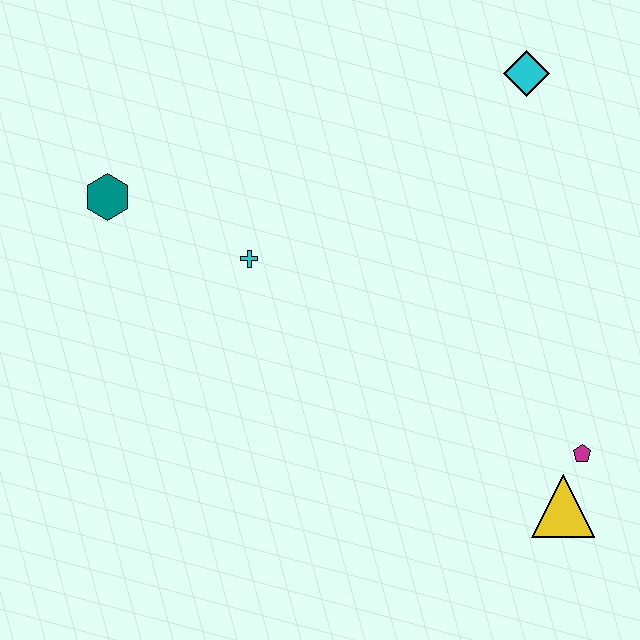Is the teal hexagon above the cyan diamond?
No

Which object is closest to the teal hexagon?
The cyan cross is closest to the teal hexagon.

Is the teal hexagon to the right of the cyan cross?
No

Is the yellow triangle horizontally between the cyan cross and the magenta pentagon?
Yes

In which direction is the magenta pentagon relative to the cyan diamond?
The magenta pentagon is below the cyan diamond.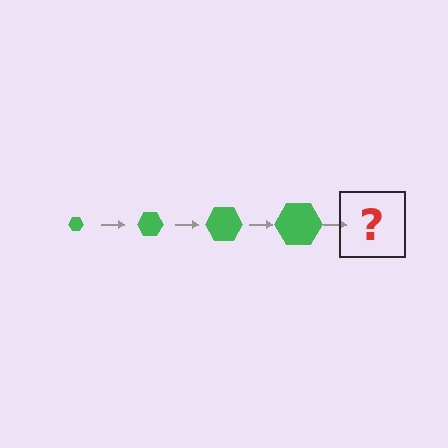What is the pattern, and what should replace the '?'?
The pattern is that the hexagon gets progressively larger each step. The '?' should be a green hexagon, larger than the previous one.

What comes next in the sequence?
The next element should be a green hexagon, larger than the previous one.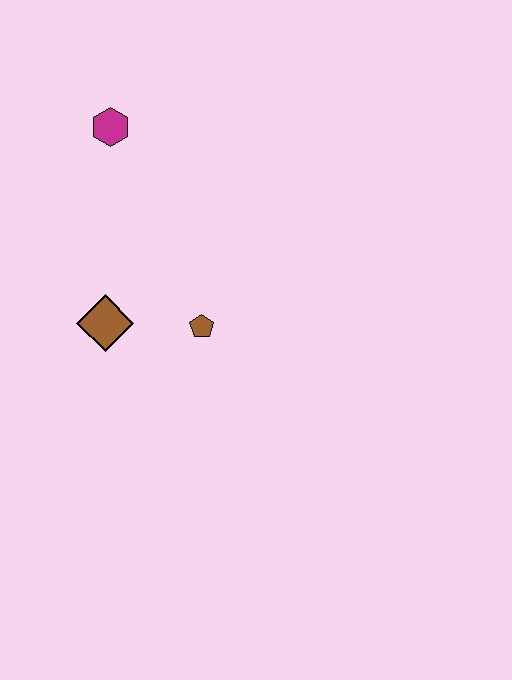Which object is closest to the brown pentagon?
The brown diamond is closest to the brown pentagon.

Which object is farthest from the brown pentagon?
The magenta hexagon is farthest from the brown pentagon.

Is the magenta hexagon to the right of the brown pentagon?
No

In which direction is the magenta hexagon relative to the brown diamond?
The magenta hexagon is above the brown diamond.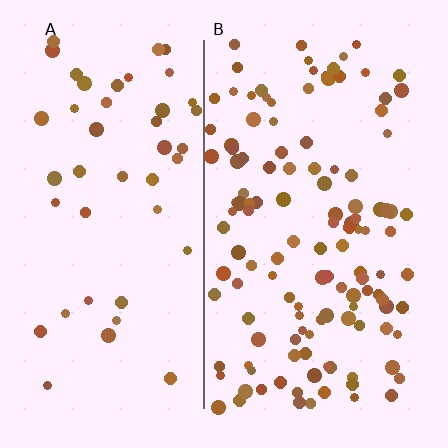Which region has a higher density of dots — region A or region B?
B (the right).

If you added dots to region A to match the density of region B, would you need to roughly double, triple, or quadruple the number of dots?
Approximately triple.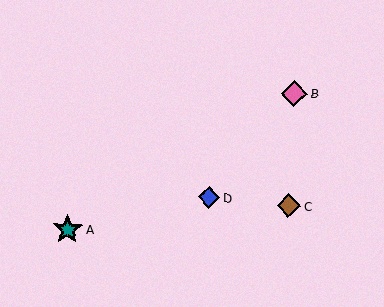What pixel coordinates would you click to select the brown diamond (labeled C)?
Click at (289, 206) to select the brown diamond C.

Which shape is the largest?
The teal star (labeled A) is the largest.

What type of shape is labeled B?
Shape B is a pink diamond.